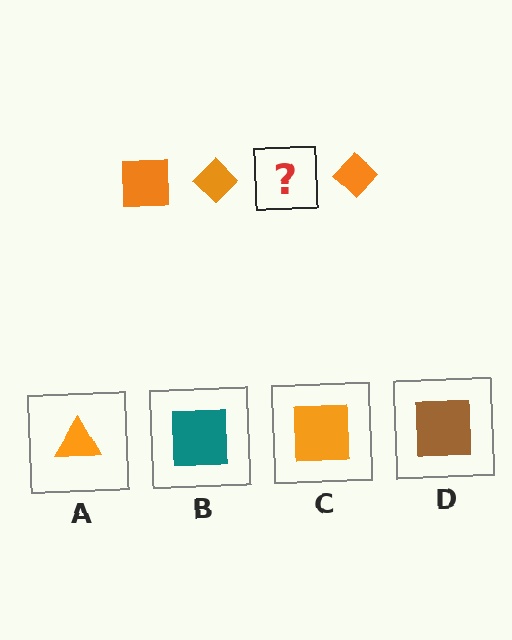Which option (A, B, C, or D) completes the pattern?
C.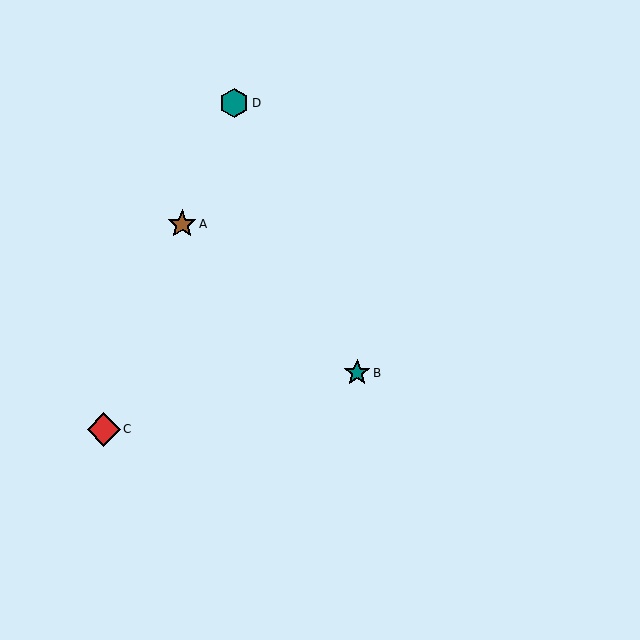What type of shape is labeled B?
Shape B is a teal star.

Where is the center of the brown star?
The center of the brown star is at (182, 224).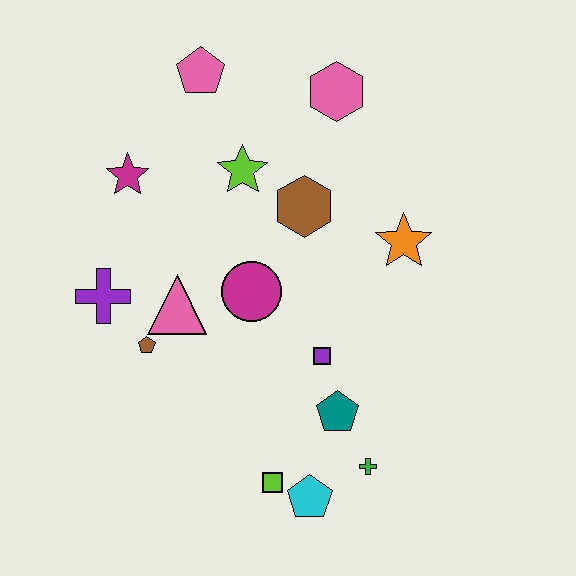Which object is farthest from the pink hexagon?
The cyan pentagon is farthest from the pink hexagon.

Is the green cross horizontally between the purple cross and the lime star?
No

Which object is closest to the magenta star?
The lime star is closest to the magenta star.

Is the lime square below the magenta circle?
Yes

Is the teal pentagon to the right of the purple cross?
Yes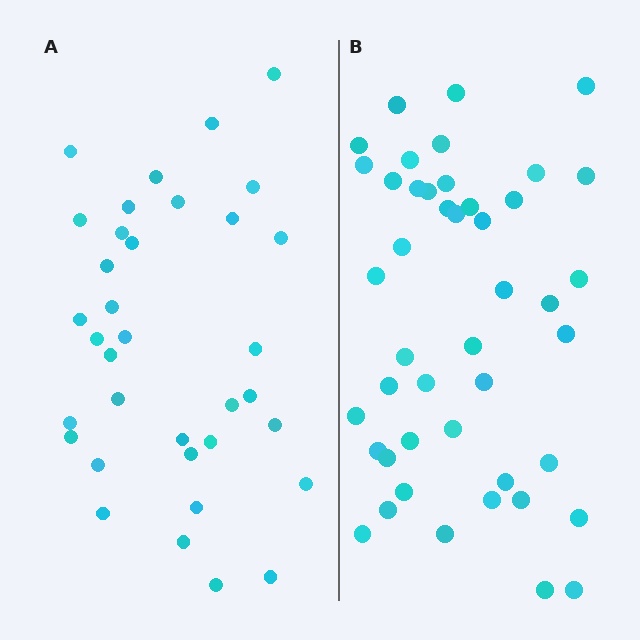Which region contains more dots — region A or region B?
Region B (the right region) has more dots.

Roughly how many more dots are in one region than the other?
Region B has roughly 10 or so more dots than region A.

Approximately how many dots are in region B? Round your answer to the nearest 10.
About 40 dots. (The exact count is 45, which rounds to 40.)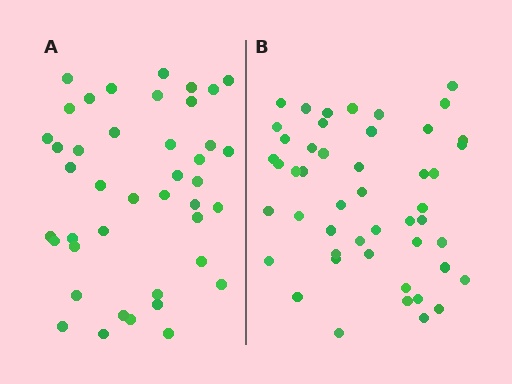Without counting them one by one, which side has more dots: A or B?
Region B (the right region) has more dots.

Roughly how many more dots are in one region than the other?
Region B has about 6 more dots than region A.